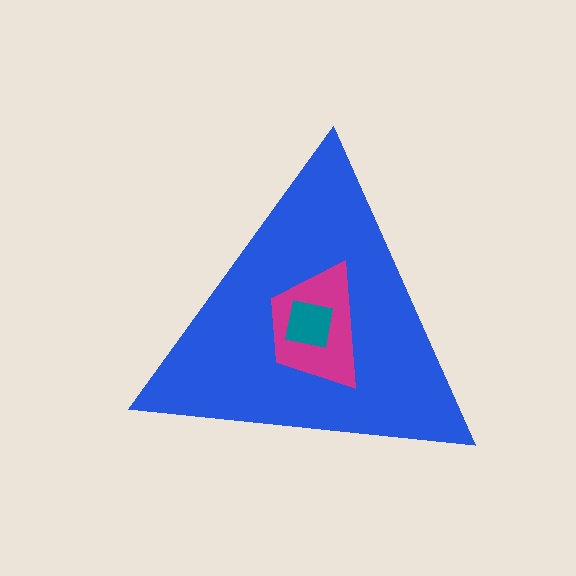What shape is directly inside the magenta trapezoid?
The teal square.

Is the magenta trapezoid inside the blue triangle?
Yes.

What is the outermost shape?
The blue triangle.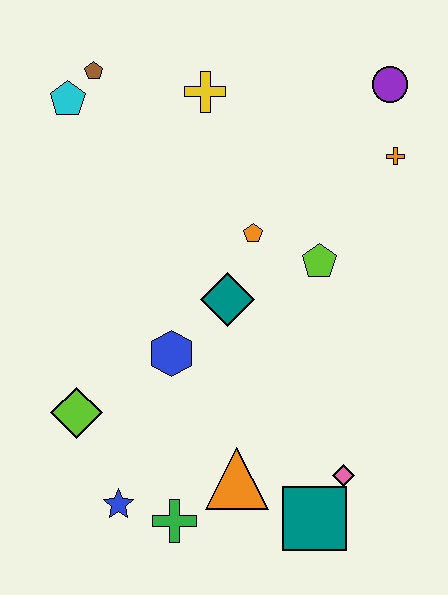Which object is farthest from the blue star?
The purple circle is farthest from the blue star.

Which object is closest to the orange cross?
The purple circle is closest to the orange cross.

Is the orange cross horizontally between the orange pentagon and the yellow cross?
No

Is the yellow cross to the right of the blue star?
Yes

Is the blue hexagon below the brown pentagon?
Yes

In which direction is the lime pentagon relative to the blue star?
The lime pentagon is above the blue star.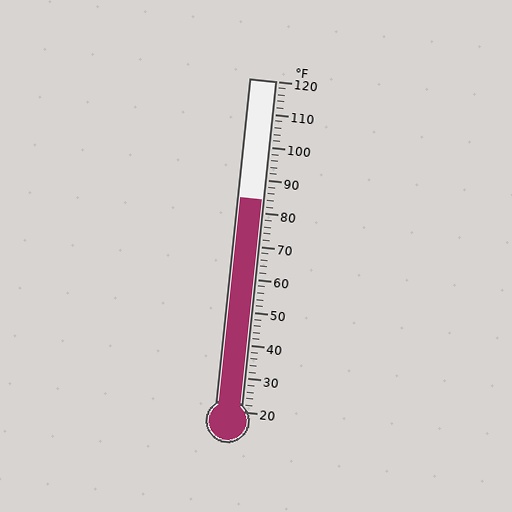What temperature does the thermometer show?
The thermometer shows approximately 84°F.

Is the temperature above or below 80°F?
The temperature is above 80°F.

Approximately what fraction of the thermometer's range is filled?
The thermometer is filled to approximately 65% of its range.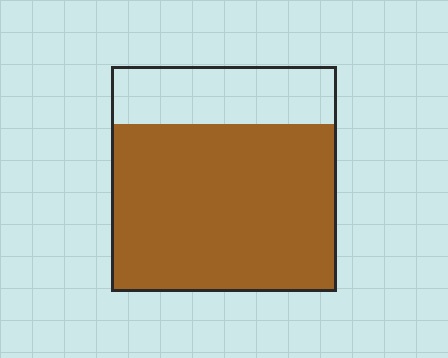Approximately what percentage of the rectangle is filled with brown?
Approximately 75%.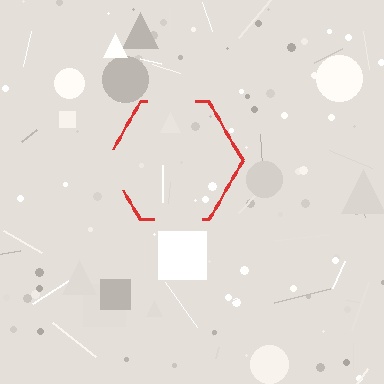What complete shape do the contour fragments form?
The contour fragments form a hexagon.